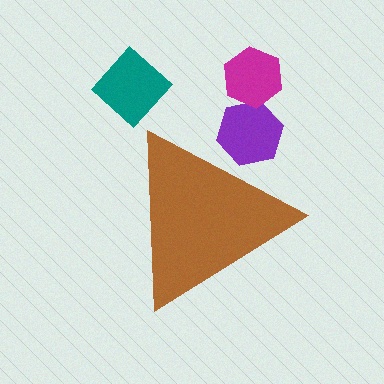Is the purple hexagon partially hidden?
Yes, the purple hexagon is partially hidden behind the brown triangle.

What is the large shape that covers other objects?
A brown triangle.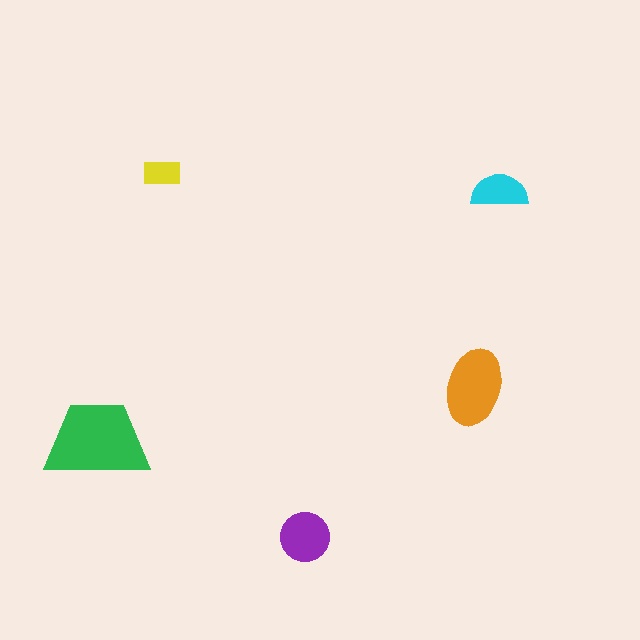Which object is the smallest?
The yellow rectangle.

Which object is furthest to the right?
The cyan semicircle is rightmost.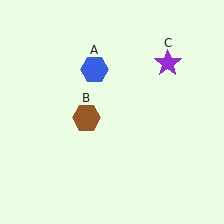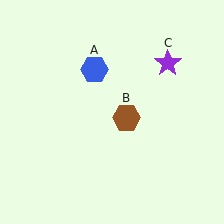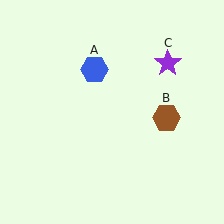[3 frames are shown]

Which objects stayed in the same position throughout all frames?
Blue hexagon (object A) and purple star (object C) remained stationary.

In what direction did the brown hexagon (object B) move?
The brown hexagon (object B) moved right.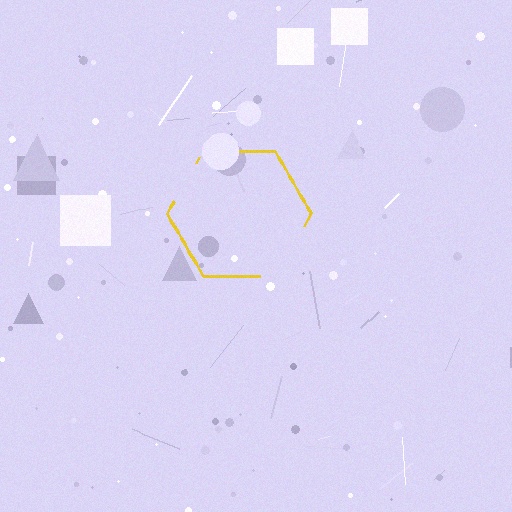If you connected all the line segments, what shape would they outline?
They would outline a hexagon.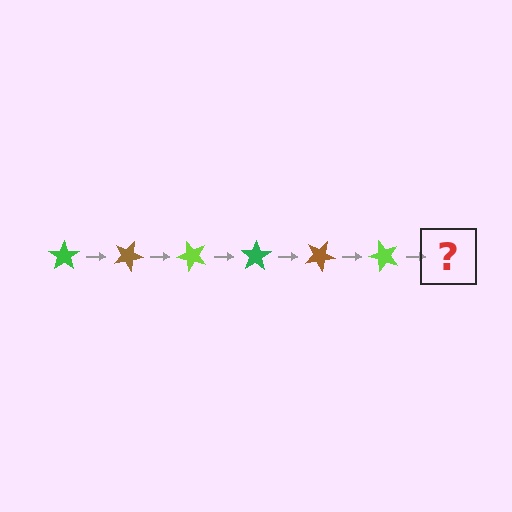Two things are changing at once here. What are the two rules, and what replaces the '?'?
The two rules are that it rotates 25 degrees each step and the color cycles through green, brown, and lime. The '?' should be a green star, rotated 150 degrees from the start.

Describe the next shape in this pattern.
It should be a green star, rotated 150 degrees from the start.